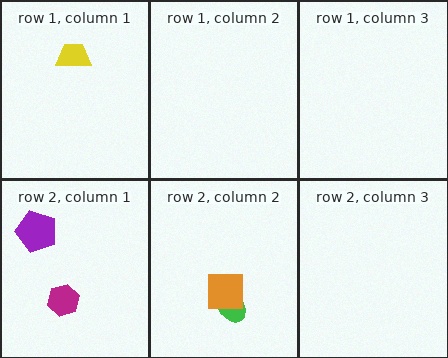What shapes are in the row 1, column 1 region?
The yellow trapezoid.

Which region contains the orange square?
The row 2, column 2 region.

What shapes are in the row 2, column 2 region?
The green ellipse, the orange square.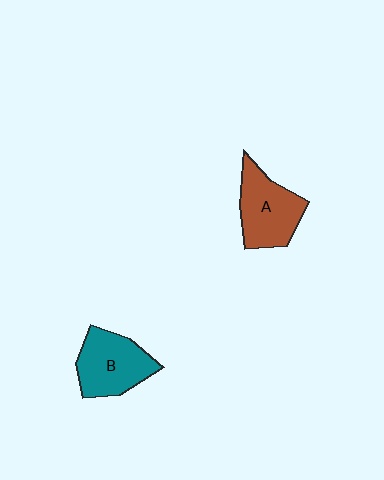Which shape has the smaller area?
Shape A (brown).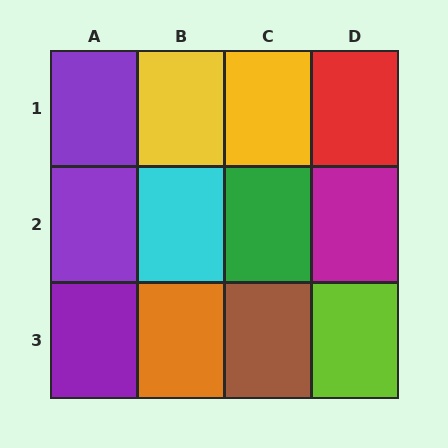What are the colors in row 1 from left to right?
Purple, yellow, yellow, red.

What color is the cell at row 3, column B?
Orange.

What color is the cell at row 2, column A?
Purple.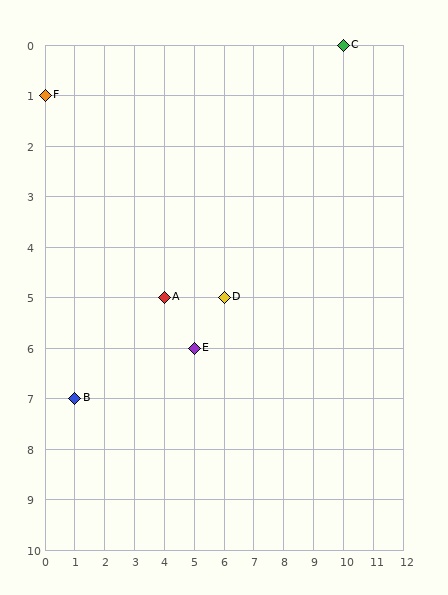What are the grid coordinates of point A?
Point A is at grid coordinates (4, 5).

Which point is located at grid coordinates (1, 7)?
Point B is at (1, 7).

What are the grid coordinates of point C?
Point C is at grid coordinates (10, 0).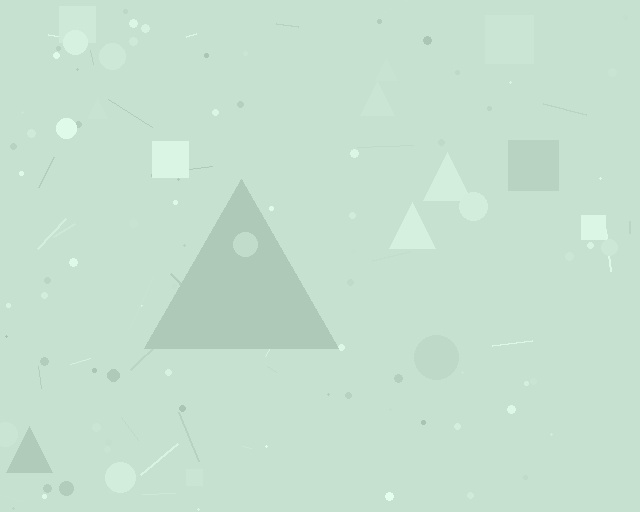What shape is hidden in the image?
A triangle is hidden in the image.